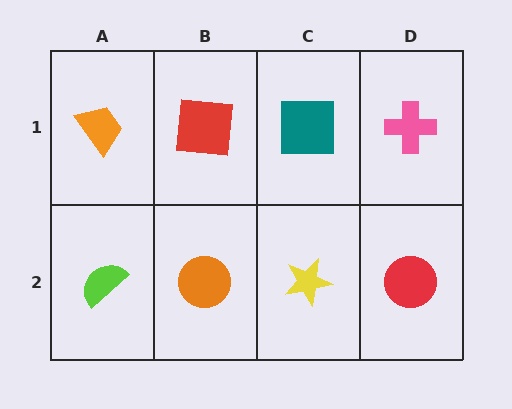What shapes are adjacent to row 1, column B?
An orange circle (row 2, column B), an orange trapezoid (row 1, column A), a teal square (row 1, column C).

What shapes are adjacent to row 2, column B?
A red square (row 1, column B), a lime semicircle (row 2, column A), a yellow star (row 2, column C).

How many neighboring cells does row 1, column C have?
3.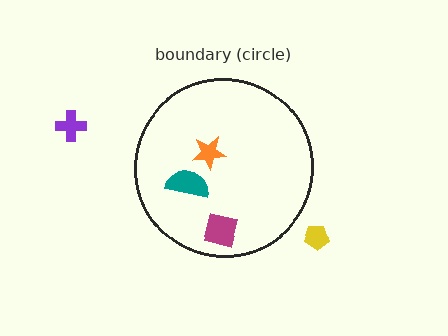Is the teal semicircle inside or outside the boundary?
Inside.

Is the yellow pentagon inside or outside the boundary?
Outside.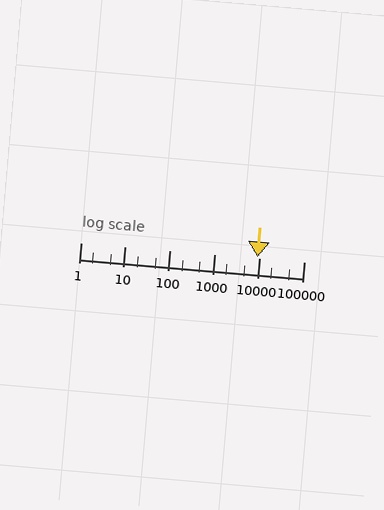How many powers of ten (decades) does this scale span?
The scale spans 5 decades, from 1 to 100000.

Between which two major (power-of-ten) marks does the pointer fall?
The pointer is between 1000 and 10000.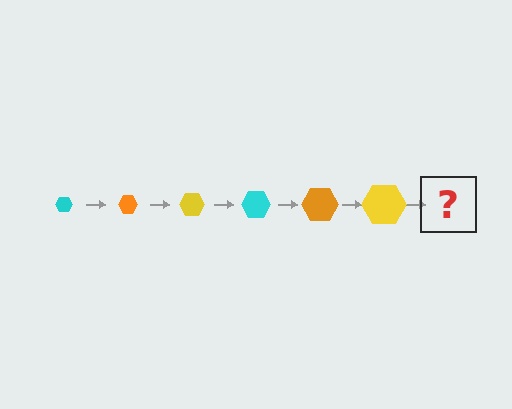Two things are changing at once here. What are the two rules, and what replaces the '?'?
The two rules are that the hexagon grows larger each step and the color cycles through cyan, orange, and yellow. The '?' should be a cyan hexagon, larger than the previous one.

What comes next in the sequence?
The next element should be a cyan hexagon, larger than the previous one.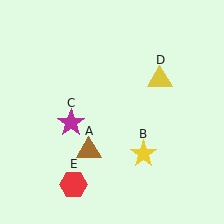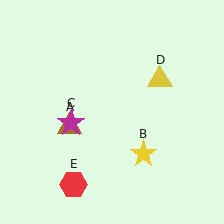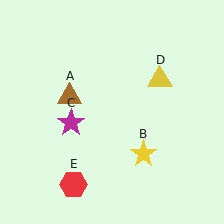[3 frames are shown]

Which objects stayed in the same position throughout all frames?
Yellow star (object B) and magenta star (object C) and yellow triangle (object D) and red hexagon (object E) remained stationary.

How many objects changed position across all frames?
1 object changed position: brown triangle (object A).